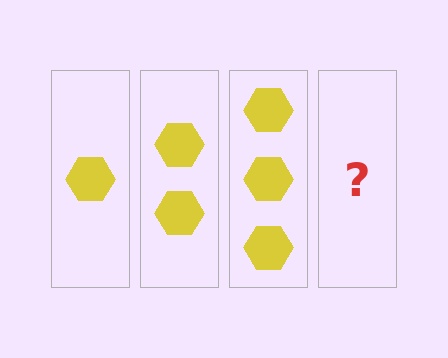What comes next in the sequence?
The next element should be 4 hexagons.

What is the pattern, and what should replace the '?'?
The pattern is that each step adds one more hexagon. The '?' should be 4 hexagons.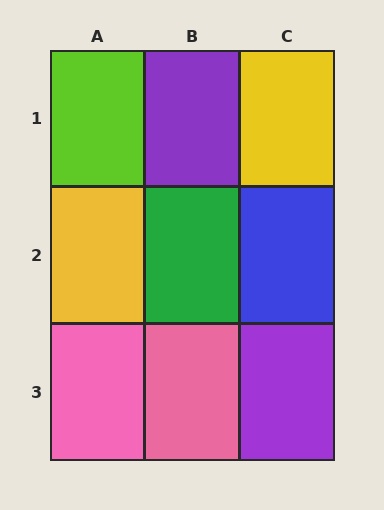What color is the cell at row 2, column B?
Green.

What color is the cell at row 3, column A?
Pink.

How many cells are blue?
1 cell is blue.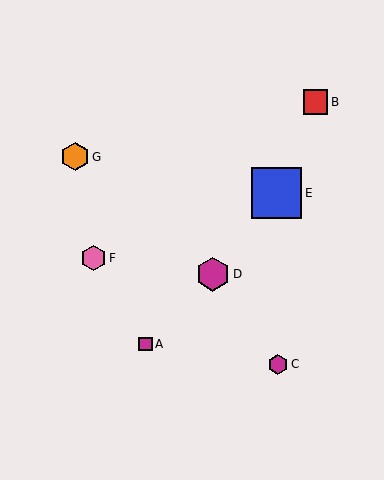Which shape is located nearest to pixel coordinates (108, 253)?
The pink hexagon (labeled F) at (93, 258) is nearest to that location.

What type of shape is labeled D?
Shape D is a magenta hexagon.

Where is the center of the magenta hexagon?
The center of the magenta hexagon is at (213, 274).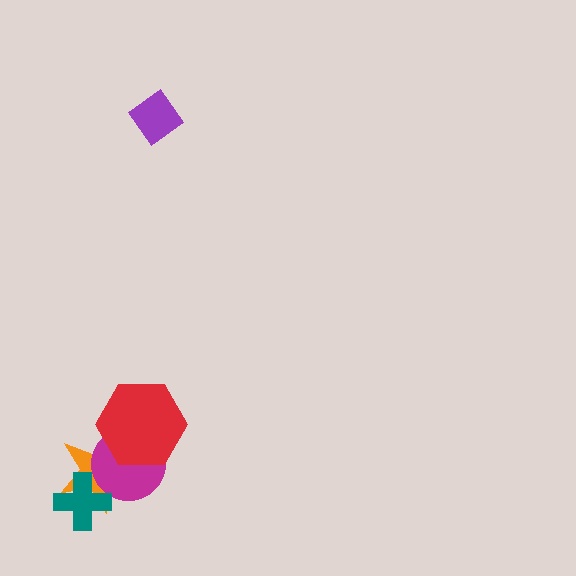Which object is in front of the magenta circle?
The red hexagon is in front of the magenta circle.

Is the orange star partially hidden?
Yes, it is partially covered by another shape.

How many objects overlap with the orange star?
3 objects overlap with the orange star.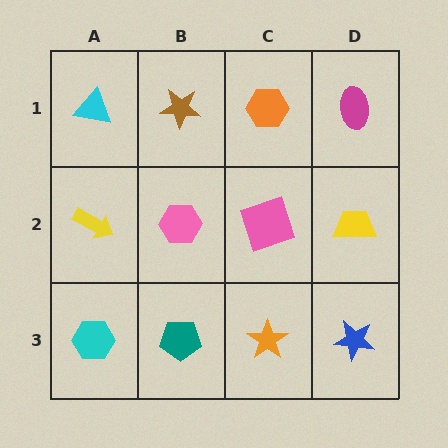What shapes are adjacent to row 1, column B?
A pink hexagon (row 2, column B), a cyan triangle (row 1, column A), an orange hexagon (row 1, column C).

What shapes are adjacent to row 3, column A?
A yellow arrow (row 2, column A), a teal pentagon (row 3, column B).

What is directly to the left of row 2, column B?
A yellow arrow.